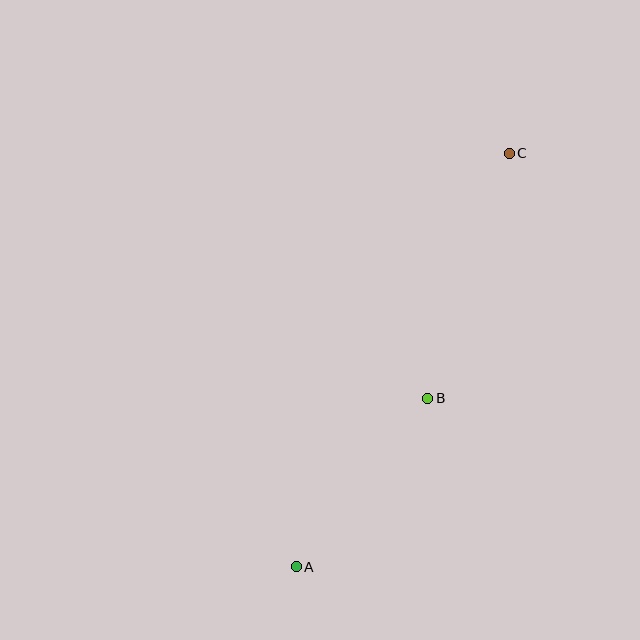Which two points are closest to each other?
Points A and B are closest to each other.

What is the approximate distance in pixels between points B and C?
The distance between B and C is approximately 258 pixels.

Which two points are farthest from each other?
Points A and C are farthest from each other.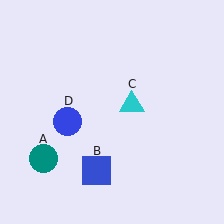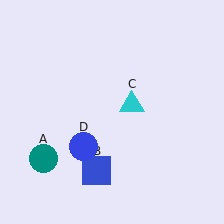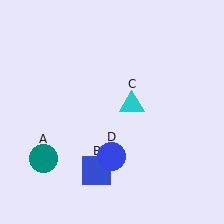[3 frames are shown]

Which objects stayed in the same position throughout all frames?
Teal circle (object A) and blue square (object B) and cyan triangle (object C) remained stationary.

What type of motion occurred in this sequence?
The blue circle (object D) rotated counterclockwise around the center of the scene.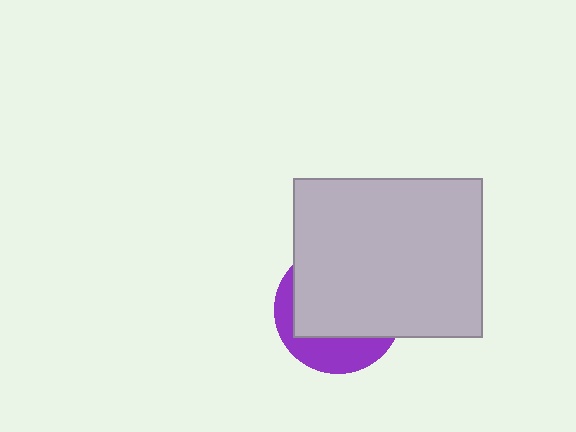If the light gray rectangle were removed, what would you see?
You would see the complete purple circle.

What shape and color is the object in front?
The object in front is a light gray rectangle.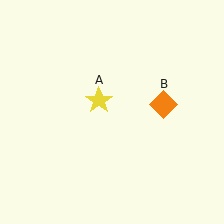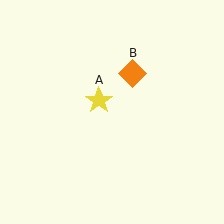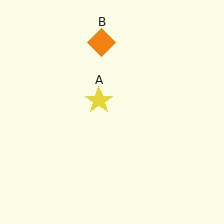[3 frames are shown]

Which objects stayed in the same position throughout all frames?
Yellow star (object A) remained stationary.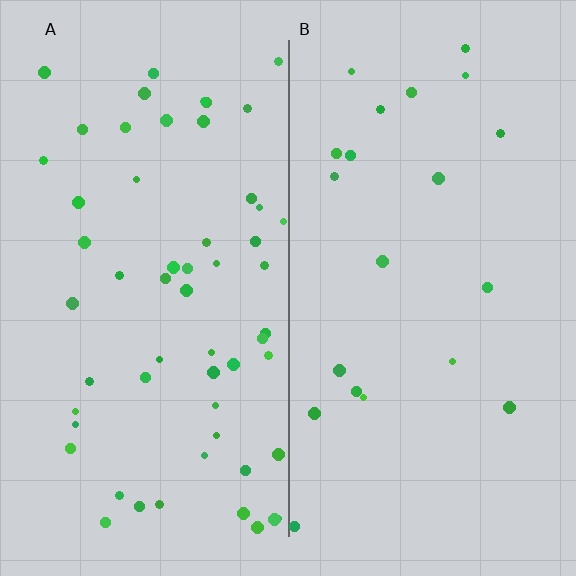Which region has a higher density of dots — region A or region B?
A (the left).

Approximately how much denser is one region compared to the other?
Approximately 2.8× — region A over region B.